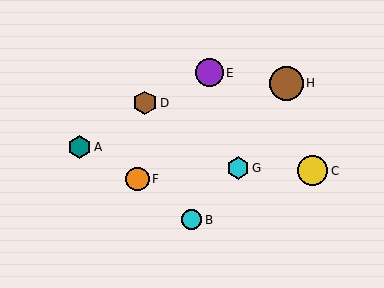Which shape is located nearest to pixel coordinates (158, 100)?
The brown hexagon (labeled D) at (145, 103) is nearest to that location.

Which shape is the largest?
The brown circle (labeled H) is the largest.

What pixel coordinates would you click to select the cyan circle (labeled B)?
Click at (192, 220) to select the cyan circle B.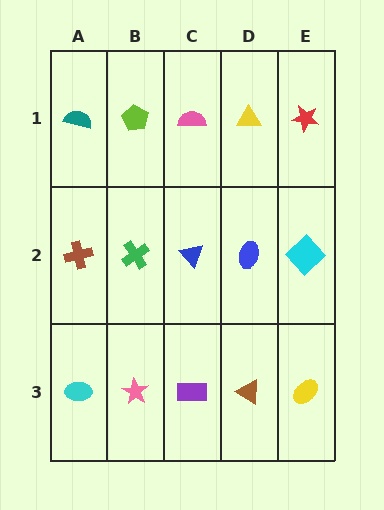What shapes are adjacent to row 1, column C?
A blue triangle (row 2, column C), a lime pentagon (row 1, column B), a yellow triangle (row 1, column D).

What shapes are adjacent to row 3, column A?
A brown cross (row 2, column A), a pink star (row 3, column B).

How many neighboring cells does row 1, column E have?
2.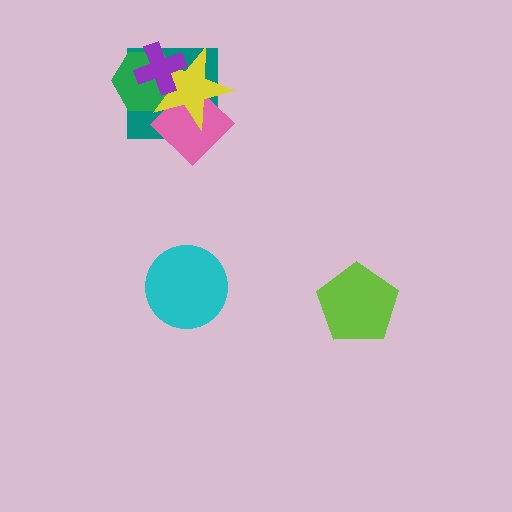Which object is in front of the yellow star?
The purple cross is in front of the yellow star.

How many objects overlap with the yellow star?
4 objects overlap with the yellow star.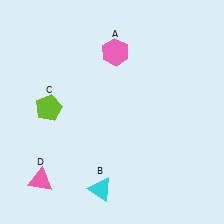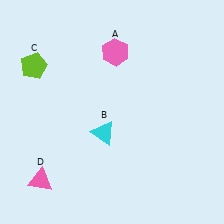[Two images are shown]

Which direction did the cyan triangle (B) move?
The cyan triangle (B) moved up.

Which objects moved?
The objects that moved are: the cyan triangle (B), the lime pentagon (C).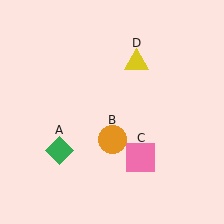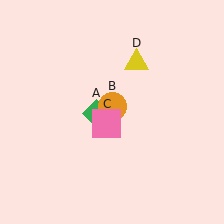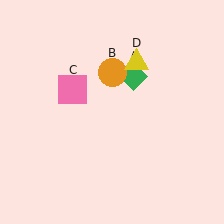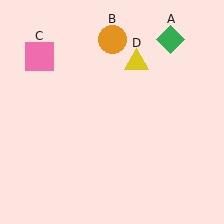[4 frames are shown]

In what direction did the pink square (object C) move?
The pink square (object C) moved up and to the left.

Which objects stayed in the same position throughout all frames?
Yellow triangle (object D) remained stationary.